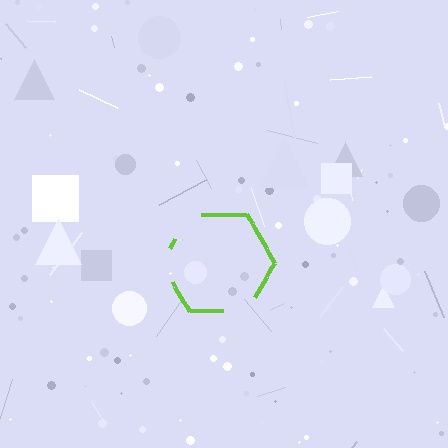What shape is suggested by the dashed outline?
The dashed outline suggests a hexagon.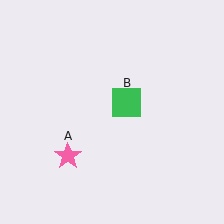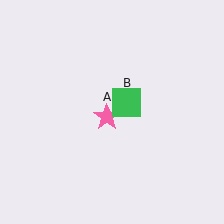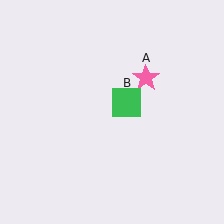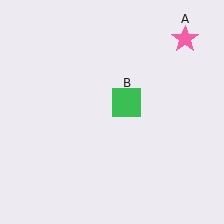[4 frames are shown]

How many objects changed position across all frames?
1 object changed position: pink star (object A).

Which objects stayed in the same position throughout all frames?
Green square (object B) remained stationary.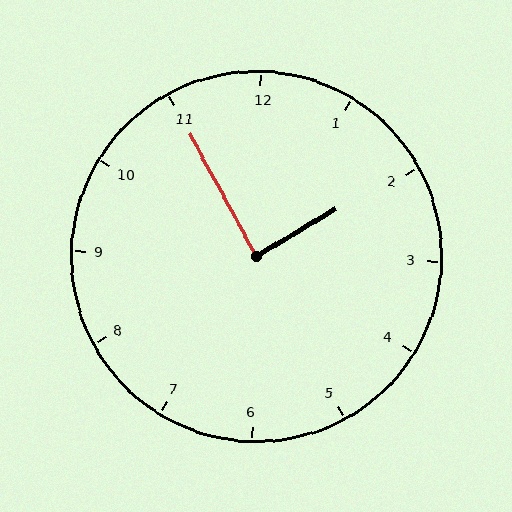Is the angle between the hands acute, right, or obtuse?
It is right.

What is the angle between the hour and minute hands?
Approximately 88 degrees.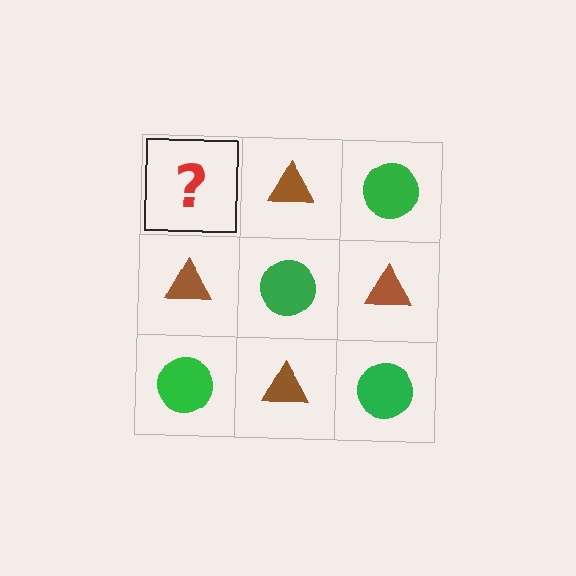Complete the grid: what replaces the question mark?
The question mark should be replaced with a green circle.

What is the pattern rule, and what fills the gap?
The rule is that it alternates green circle and brown triangle in a checkerboard pattern. The gap should be filled with a green circle.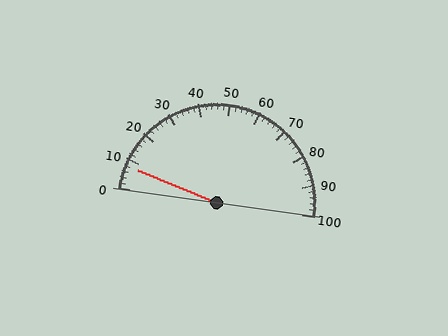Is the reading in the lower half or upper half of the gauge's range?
The reading is in the lower half of the range (0 to 100).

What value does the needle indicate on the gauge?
The needle indicates approximately 8.